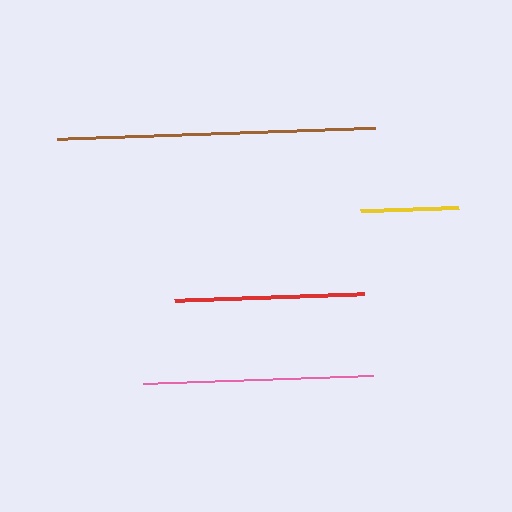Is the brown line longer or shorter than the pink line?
The brown line is longer than the pink line.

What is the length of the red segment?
The red segment is approximately 190 pixels long.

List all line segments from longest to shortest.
From longest to shortest: brown, pink, red, yellow.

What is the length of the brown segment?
The brown segment is approximately 319 pixels long.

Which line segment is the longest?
The brown line is the longest at approximately 319 pixels.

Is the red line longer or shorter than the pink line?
The pink line is longer than the red line.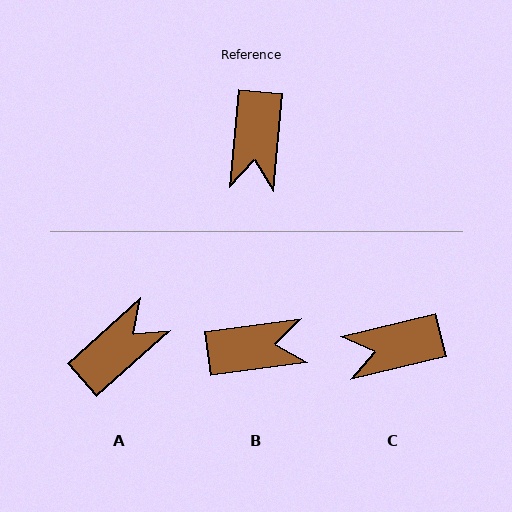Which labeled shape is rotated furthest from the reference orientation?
A, about 137 degrees away.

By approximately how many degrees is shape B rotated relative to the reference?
Approximately 102 degrees counter-clockwise.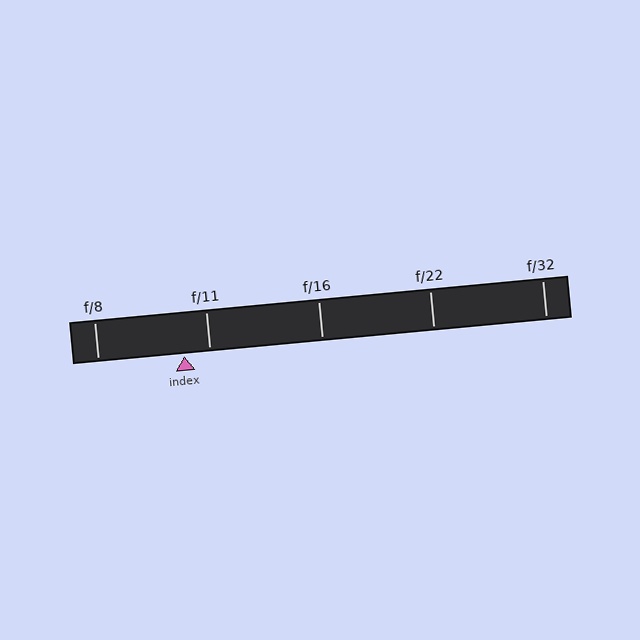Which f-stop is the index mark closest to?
The index mark is closest to f/11.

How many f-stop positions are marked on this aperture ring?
There are 5 f-stop positions marked.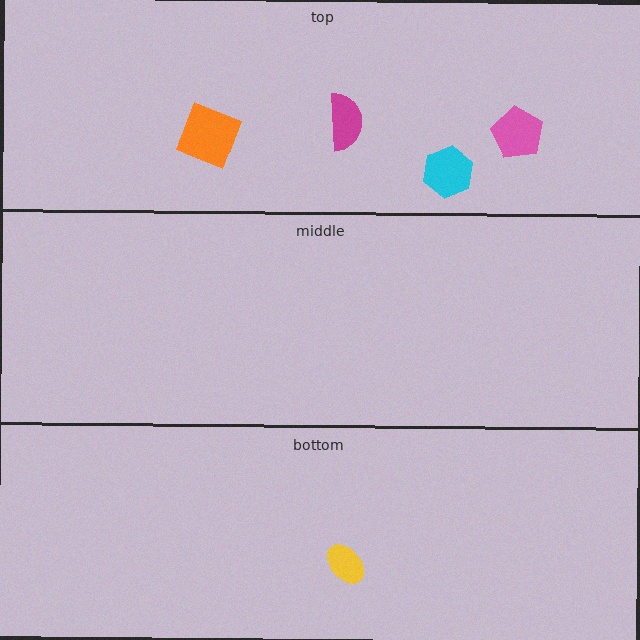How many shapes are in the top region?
4.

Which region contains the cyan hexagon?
The top region.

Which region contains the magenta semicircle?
The top region.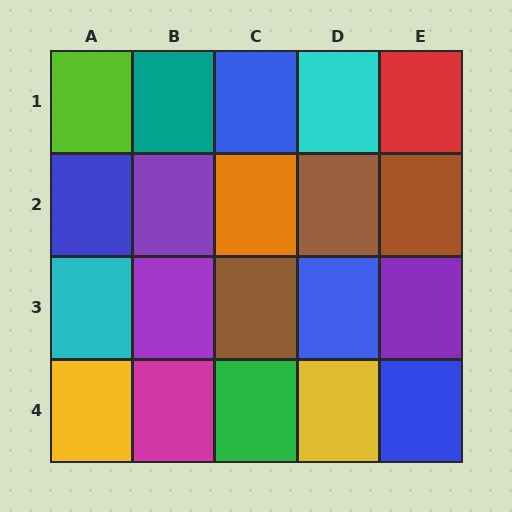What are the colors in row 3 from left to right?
Cyan, purple, brown, blue, purple.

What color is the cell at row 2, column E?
Brown.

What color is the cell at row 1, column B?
Teal.